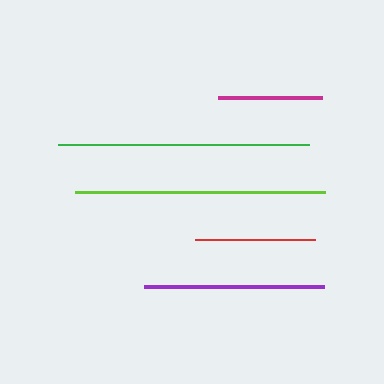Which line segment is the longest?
The green line is the longest at approximately 251 pixels.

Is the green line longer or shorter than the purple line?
The green line is longer than the purple line.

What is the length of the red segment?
The red segment is approximately 120 pixels long.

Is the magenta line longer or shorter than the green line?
The green line is longer than the magenta line.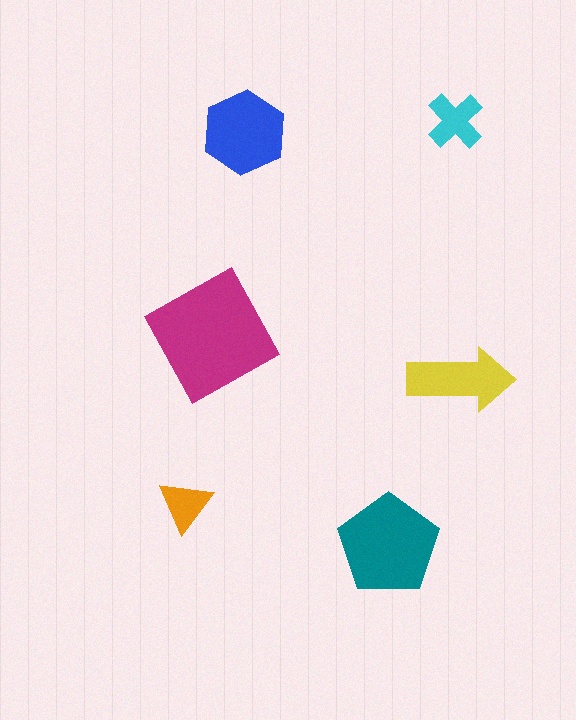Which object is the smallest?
The orange triangle.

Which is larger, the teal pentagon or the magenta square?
The magenta square.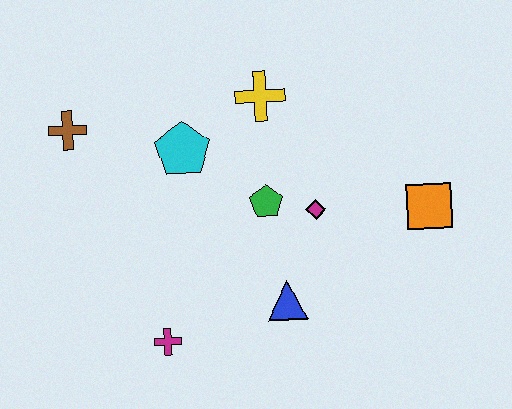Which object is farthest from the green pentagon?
The brown cross is farthest from the green pentagon.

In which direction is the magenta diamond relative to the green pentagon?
The magenta diamond is to the right of the green pentagon.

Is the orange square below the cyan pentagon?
Yes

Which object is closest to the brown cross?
The cyan pentagon is closest to the brown cross.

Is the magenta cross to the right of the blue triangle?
No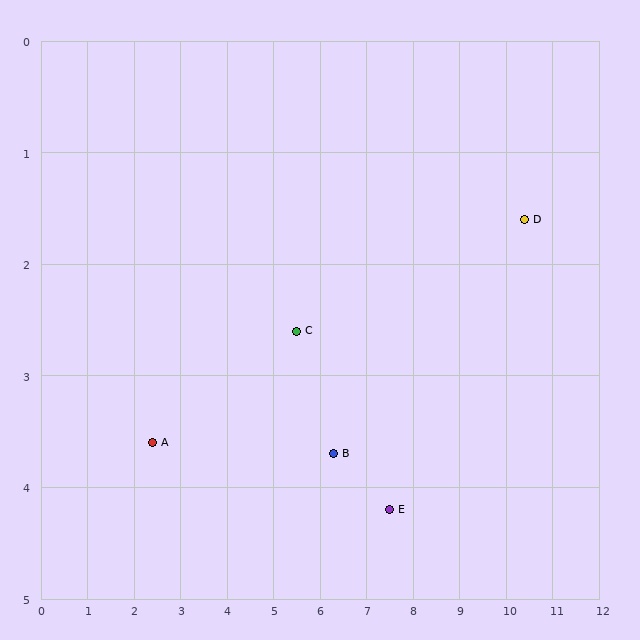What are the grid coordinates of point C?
Point C is at approximately (5.5, 2.6).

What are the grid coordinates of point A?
Point A is at approximately (2.4, 3.6).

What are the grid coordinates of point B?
Point B is at approximately (6.3, 3.7).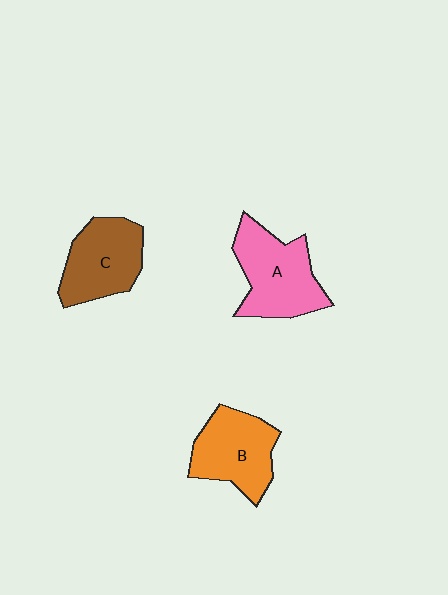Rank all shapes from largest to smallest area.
From largest to smallest: A (pink), B (orange), C (brown).